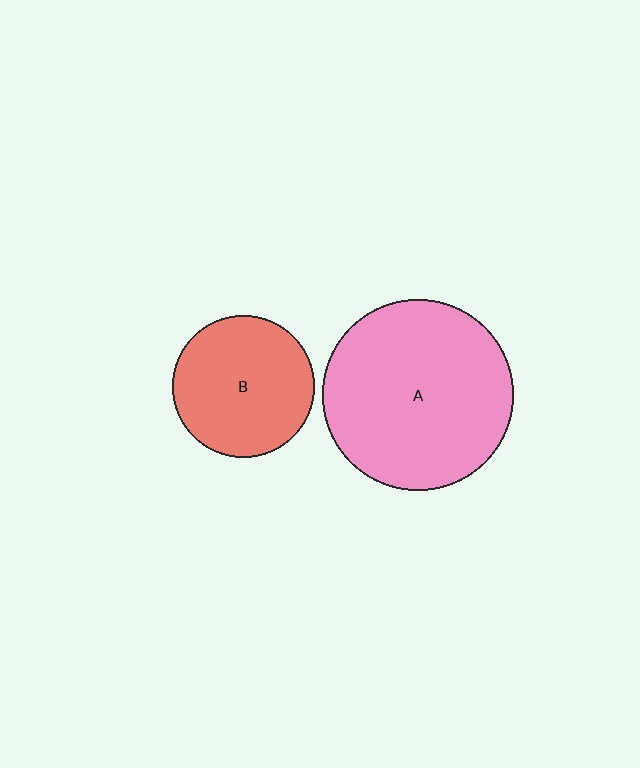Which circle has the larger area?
Circle A (pink).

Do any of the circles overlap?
No, none of the circles overlap.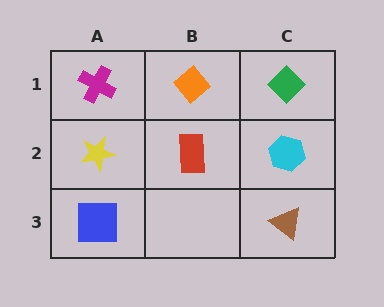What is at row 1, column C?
A green diamond.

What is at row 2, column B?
A red rectangle.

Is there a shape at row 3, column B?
No, that cell is empty.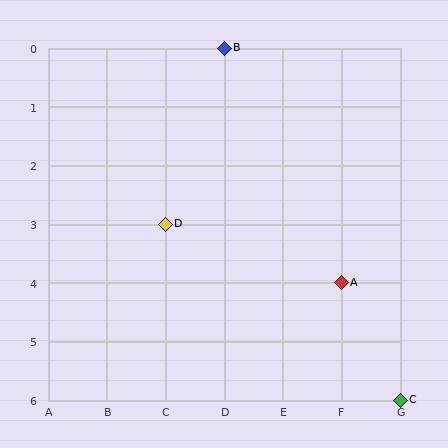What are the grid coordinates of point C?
Point C is at grid coordinates (G, 6).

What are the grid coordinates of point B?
Point B is at grid coordinates (D, 0).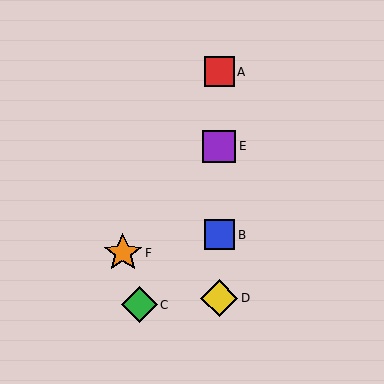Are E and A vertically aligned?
Yes, both are at x≈219.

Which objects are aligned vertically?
Objects A, B, D, E are aligned vertically.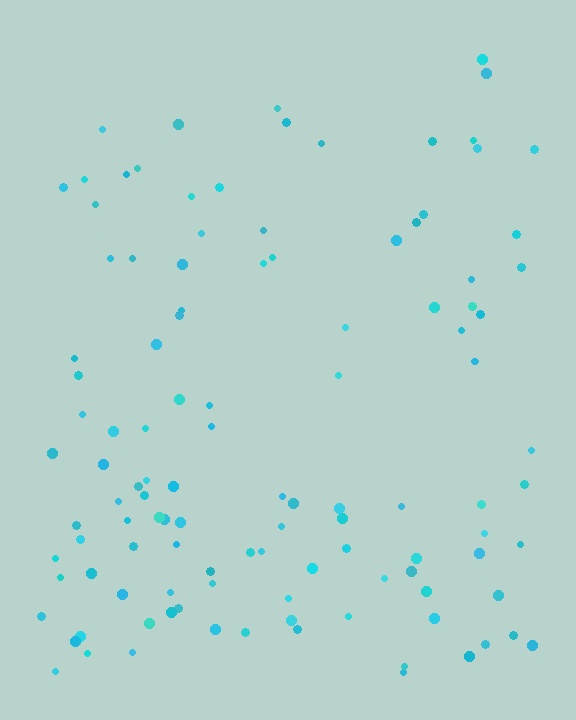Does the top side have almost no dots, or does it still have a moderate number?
Still a moderate number, just noticeably fewer than the bottom.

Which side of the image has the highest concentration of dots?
The bottom.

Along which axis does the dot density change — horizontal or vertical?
Vertical.